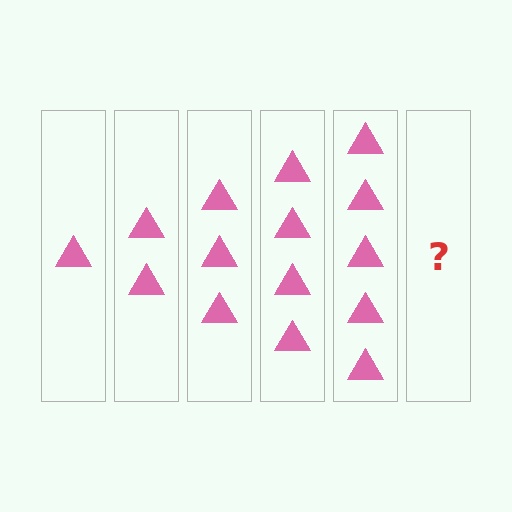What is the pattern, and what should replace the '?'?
The pattern is that each step adds one more triangle. The '?' should be 6 triangles.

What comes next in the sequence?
The next element should be 6 triangles.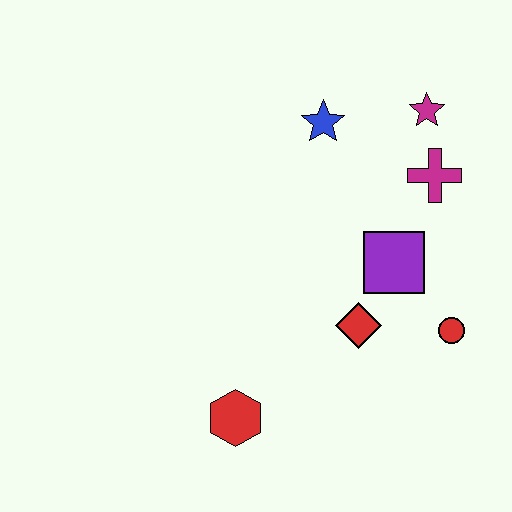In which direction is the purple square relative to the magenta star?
The purple square is below the magenta star.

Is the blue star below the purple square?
No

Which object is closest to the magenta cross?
The magenta star is closest to the magenta cross.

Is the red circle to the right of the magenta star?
Yes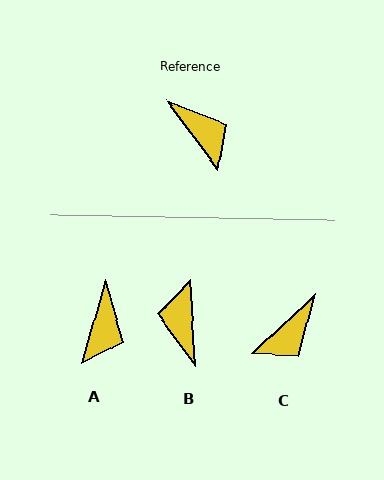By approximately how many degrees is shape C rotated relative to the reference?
Approximately 83 degrees clockwise.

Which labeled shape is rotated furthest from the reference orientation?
B, about 148 degrees away.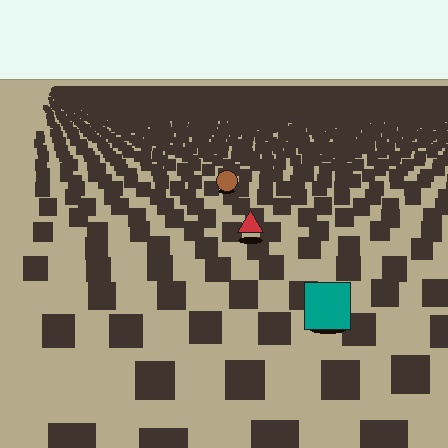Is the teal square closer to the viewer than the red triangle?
Yes. The teal square is closer — you can tell from the texture gradient: the ground texture is coarser near it.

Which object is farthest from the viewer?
The brown circle is farthest from the viewer. It appears smaller and the ground texture around it is denser.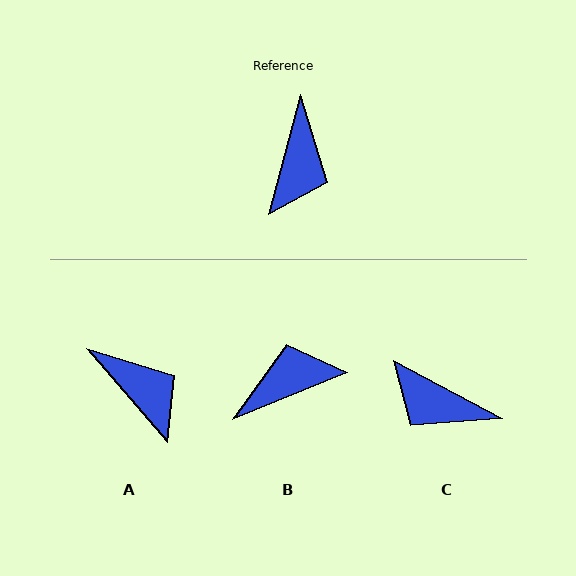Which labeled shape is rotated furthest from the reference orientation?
B, about 127 degrees away.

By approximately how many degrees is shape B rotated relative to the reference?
Approximately 127 degrees counter-clockwise.